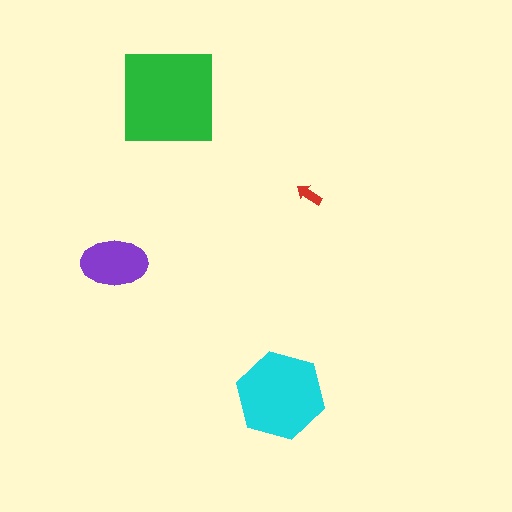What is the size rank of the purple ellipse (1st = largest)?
3rd.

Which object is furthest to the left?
The purple ellipse is leftmost.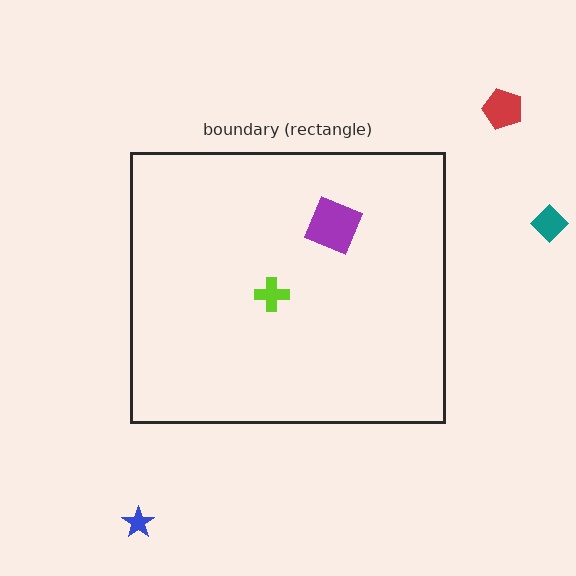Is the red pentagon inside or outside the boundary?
Outside.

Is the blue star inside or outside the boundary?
Outside.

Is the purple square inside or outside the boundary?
Inside.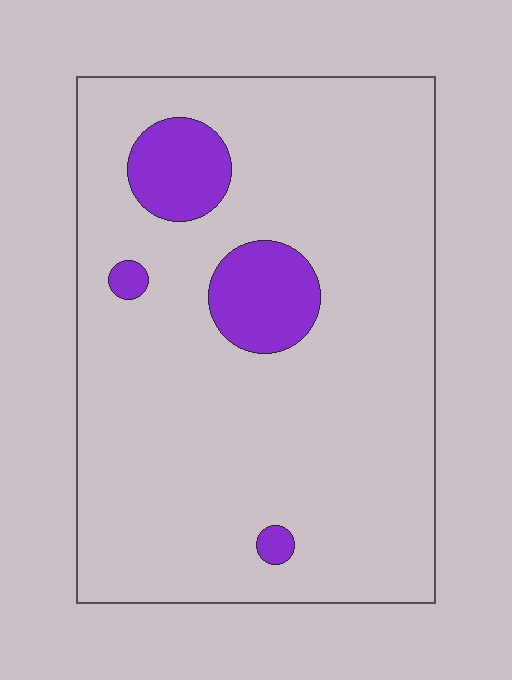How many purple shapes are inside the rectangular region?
4.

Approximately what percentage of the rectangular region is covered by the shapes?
Approximately 10%.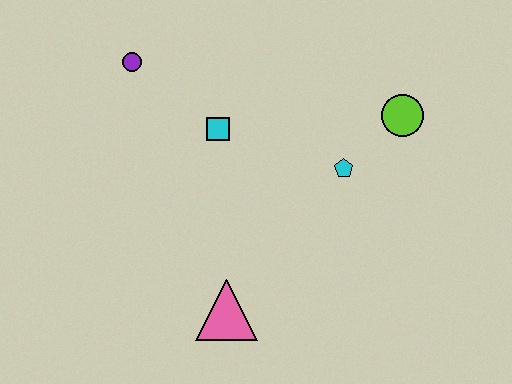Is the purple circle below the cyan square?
No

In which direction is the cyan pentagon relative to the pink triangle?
The cyan pentagon is above the pink triangle.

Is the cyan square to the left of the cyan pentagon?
Yes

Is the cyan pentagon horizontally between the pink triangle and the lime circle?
Yes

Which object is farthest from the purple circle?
The lime circle is farthest from the purple circle.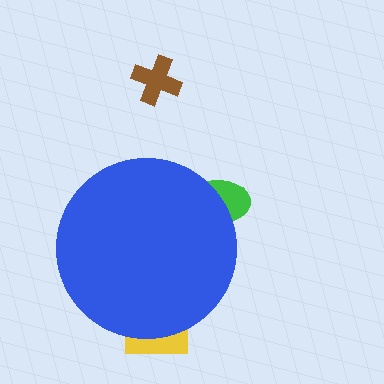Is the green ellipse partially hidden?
Yes, the green ellipse is partially hidden behind the blue circle.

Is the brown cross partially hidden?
No, the brown cross is fully visible.